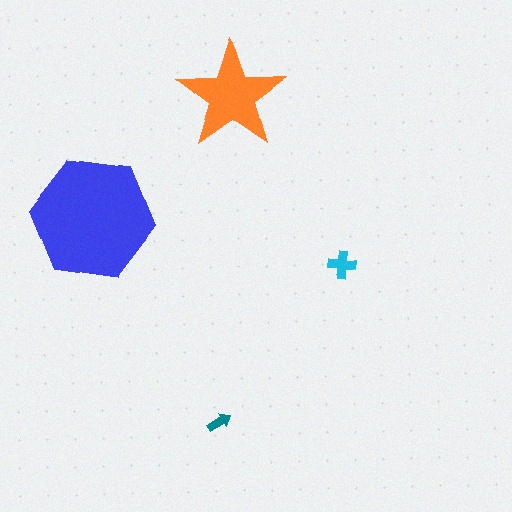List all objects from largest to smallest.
The blue hexagon, the orange star, the cyan cross, the teal arrow.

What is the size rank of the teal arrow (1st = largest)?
4th.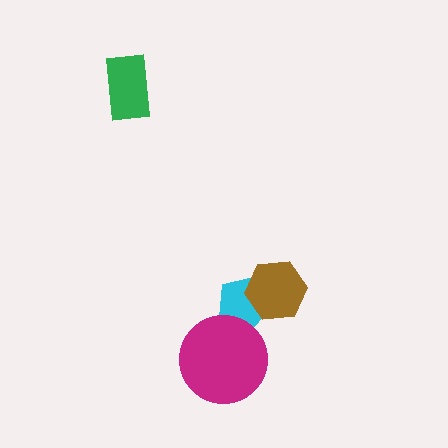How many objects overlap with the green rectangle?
0 objects overlap with the green rectangle.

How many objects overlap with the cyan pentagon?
2 objects overlap with the cyan pentagon.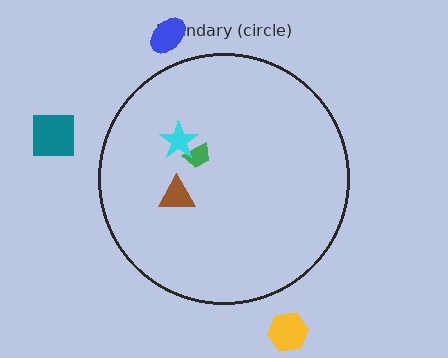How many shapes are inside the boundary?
3 inside, 3 outside.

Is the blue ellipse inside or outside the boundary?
Outside.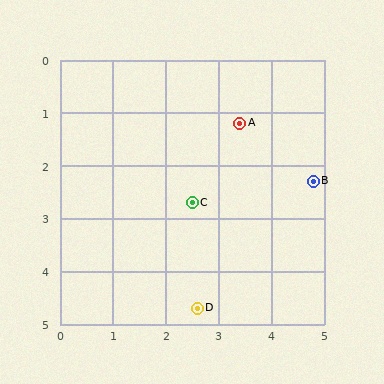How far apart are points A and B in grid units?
Points A and B are about 1.8 grid units apart.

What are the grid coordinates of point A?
Point A is at approximately (3.4, 1.2).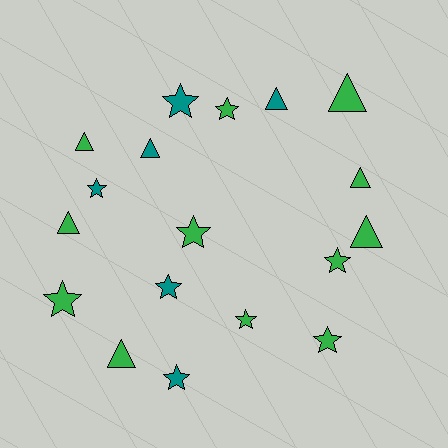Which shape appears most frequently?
Star, with 10 objects.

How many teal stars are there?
There are 4 teal stars.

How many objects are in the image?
There are 18 objects.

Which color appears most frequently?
Green, with 12 objects.